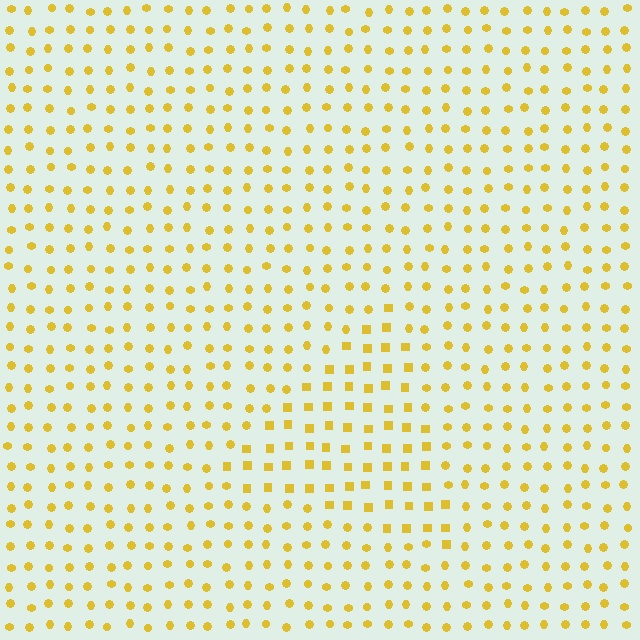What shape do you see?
I see a triangle.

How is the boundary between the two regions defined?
The boundary is defined by a change in element shape: squares inside vs. circles outside. All elements share the same color and spacing.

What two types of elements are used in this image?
The image uses squares inside the triangle region and circles outside it.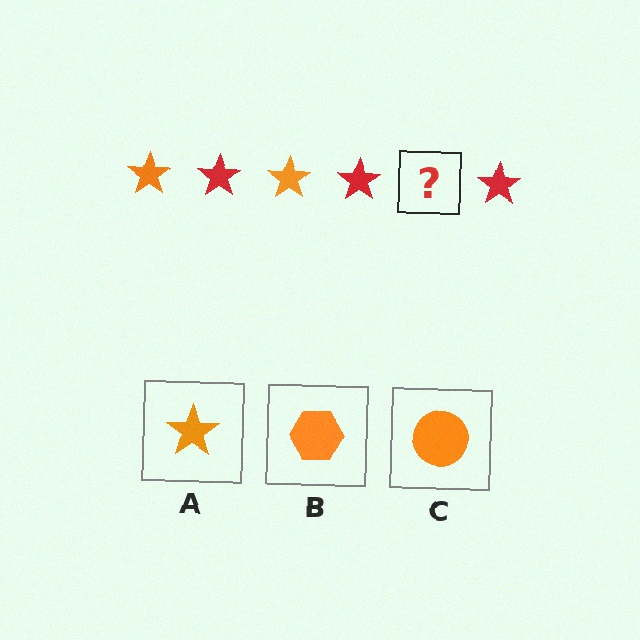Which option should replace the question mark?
Option A.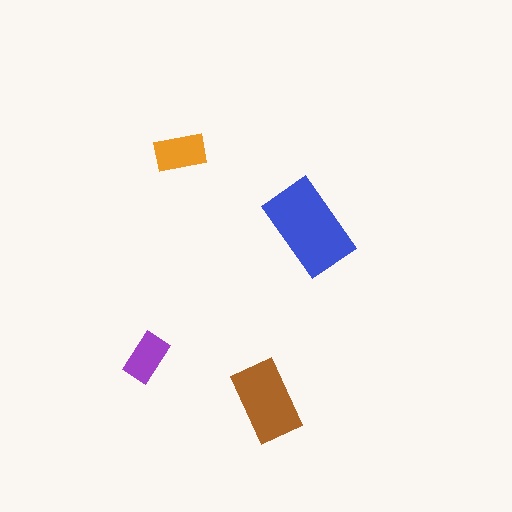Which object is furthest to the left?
The purple rectangle is leftmost.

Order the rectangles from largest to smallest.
the blue one, the brown one, the orange one, the purple one.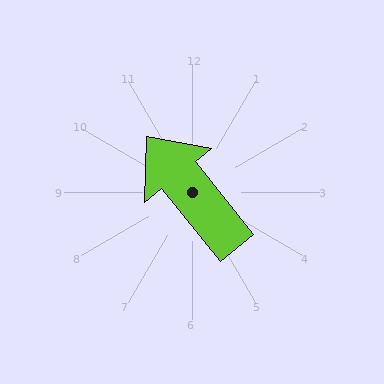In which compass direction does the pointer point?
Northwest.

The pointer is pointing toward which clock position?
Roughly 11 o'clock.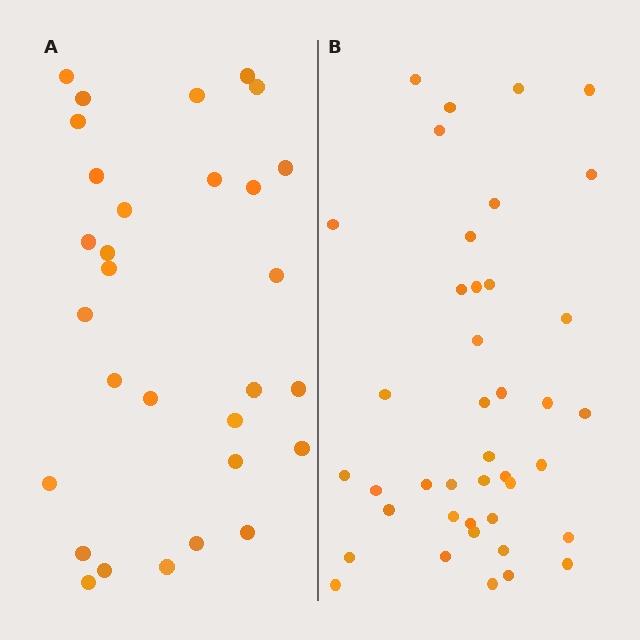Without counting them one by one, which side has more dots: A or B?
Region B (the right region) has more dots.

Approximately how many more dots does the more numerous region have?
Region B has roughly 12 or so more dots than region A.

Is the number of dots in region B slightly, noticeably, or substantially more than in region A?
Region B has noticeably more, but not dramatically so. The ratio is roughly 1.4 to 1.